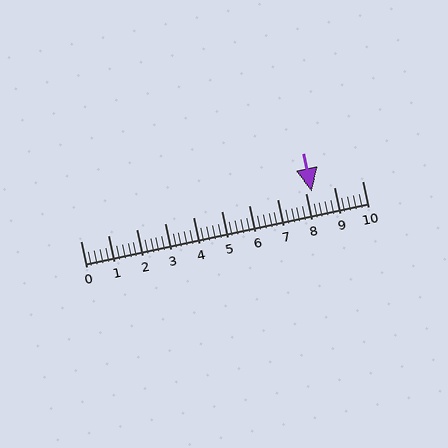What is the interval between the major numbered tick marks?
The major tick marks are spaced 1 units apart.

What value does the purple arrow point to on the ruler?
The purple arrow points to approximately 8.2.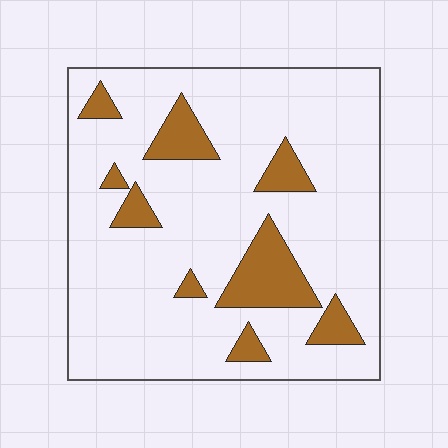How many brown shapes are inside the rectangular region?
9.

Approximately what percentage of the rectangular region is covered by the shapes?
Approximately 15%.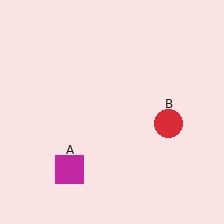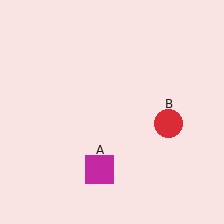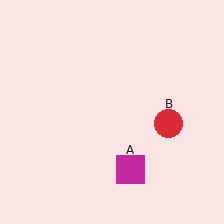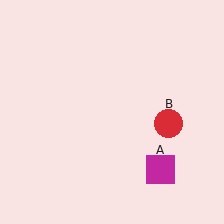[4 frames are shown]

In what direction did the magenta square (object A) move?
The magenta square (object A) moved right.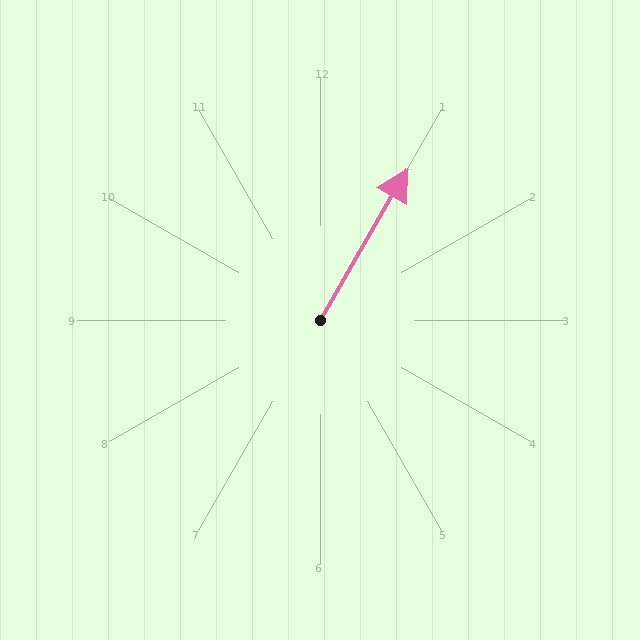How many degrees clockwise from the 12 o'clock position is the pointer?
Approximately 30 degrees.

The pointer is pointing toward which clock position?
Roughly 1 o'clock.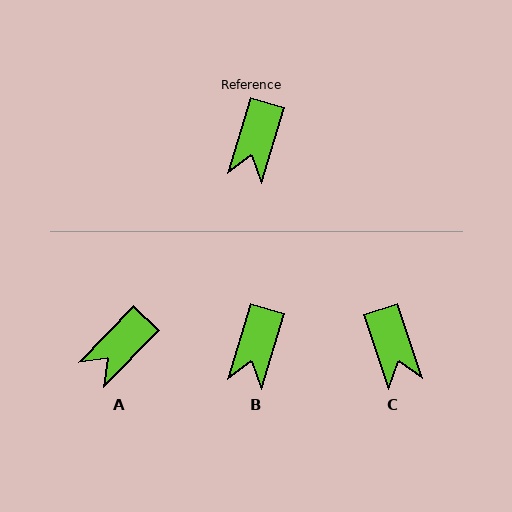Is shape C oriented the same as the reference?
No, it is off by about 35 degrees.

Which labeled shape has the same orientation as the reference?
B.